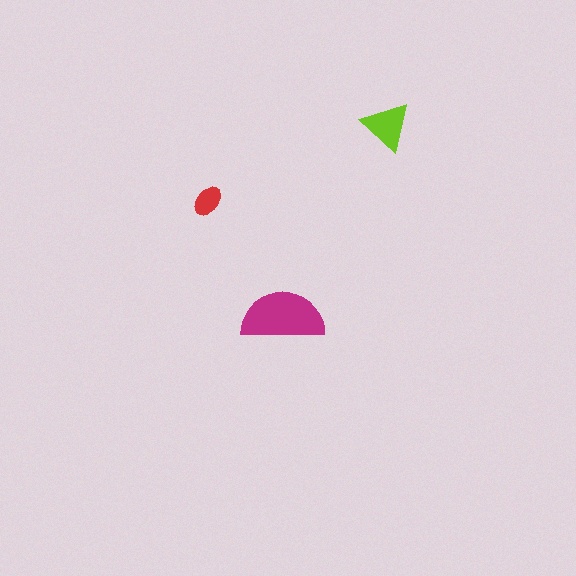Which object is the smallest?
The red ellipse.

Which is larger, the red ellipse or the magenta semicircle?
The magenta semicircle.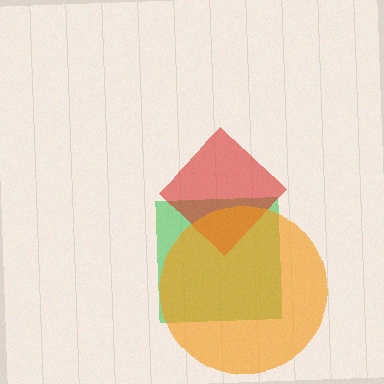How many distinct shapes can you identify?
There are 3 distinct shapes: a green square, a red diamond, an orange circle.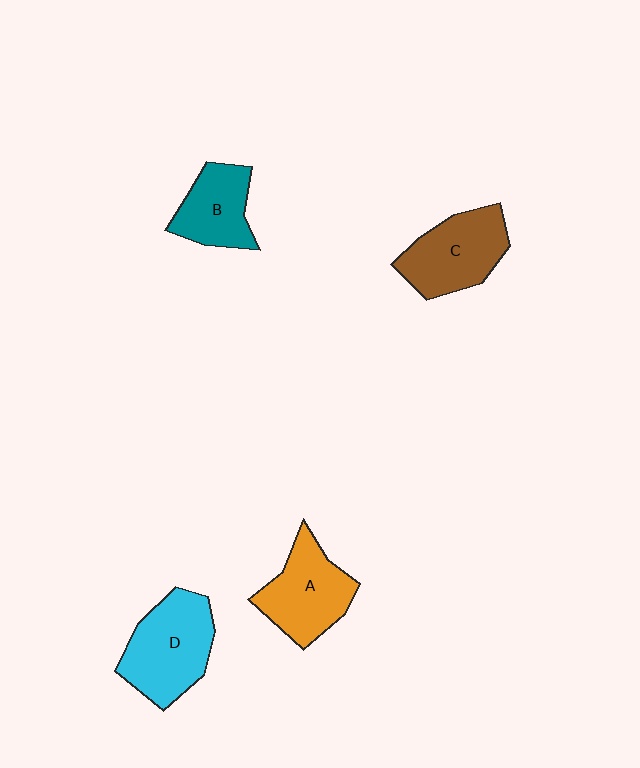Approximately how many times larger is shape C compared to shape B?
Approximately 1.3 times.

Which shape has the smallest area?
Shape B (teal).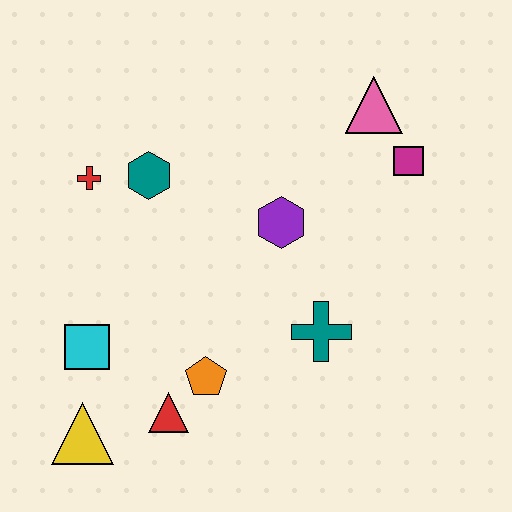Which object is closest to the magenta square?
The pink triangle is closest to the magenta square.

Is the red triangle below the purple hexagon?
Yes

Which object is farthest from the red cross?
The magenta square is farthest from the red cross.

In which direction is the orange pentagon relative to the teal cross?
The orange pentagon is to the left of the teal cross.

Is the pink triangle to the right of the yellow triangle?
Yes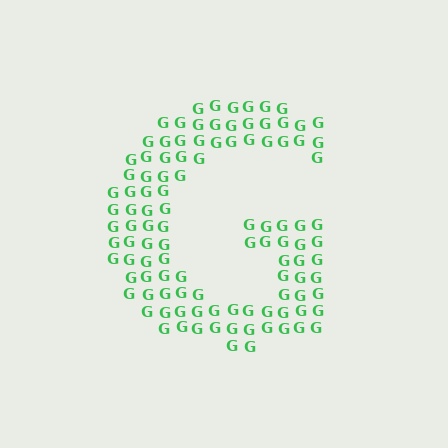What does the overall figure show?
The overall figure shows the letter G.